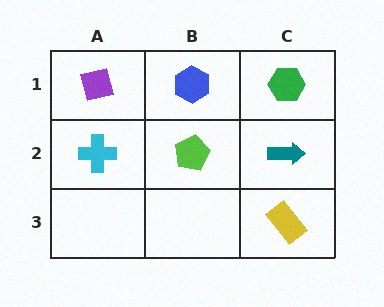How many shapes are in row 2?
3 shapes.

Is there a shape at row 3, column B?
No, that cell is empty.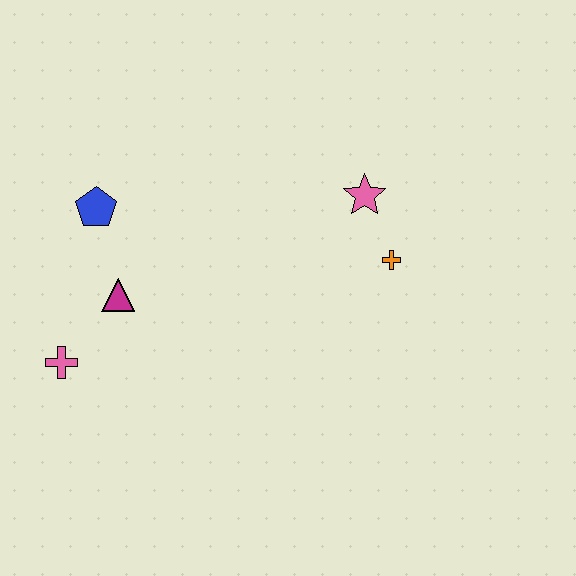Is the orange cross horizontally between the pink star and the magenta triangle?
No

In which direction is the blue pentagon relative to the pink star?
The blue pentagon is to the left of the pink star.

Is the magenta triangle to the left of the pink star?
Yes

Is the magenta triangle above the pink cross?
Yes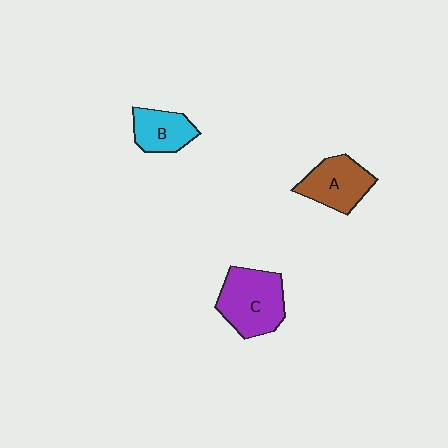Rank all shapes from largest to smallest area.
From largest to smallest: C (purple), A (brown), B (cyan).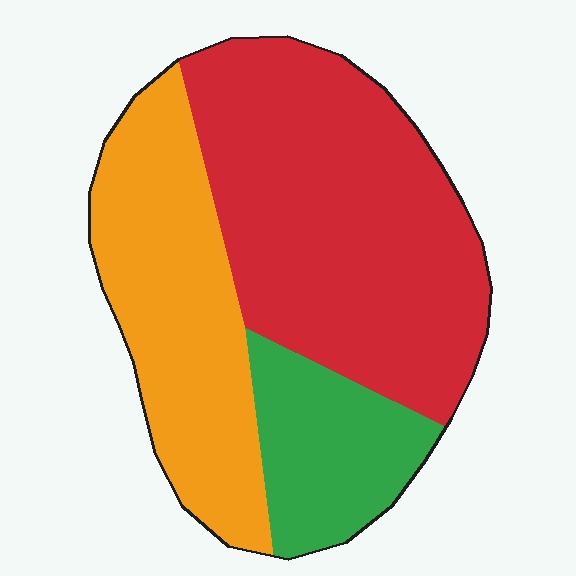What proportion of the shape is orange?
Orange covers 32% of the shape.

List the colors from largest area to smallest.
From largest to smallest: red, orange, green.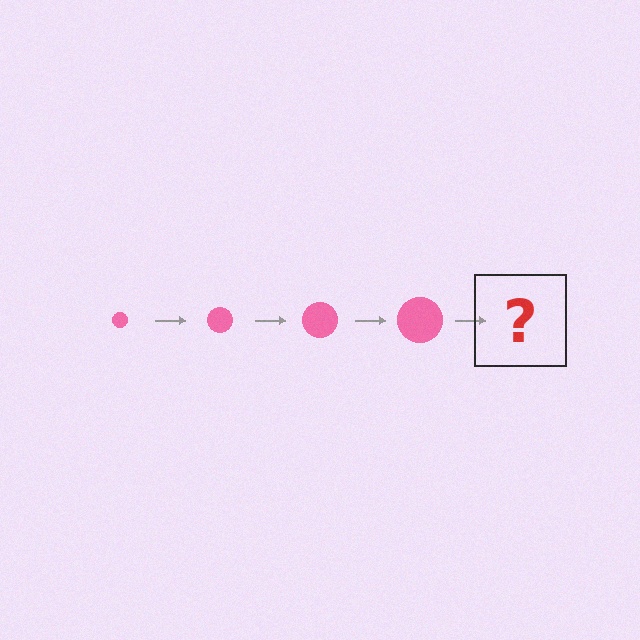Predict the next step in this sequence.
The next step is a pink circle, larger than the previous one.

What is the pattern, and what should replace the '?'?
The pattern is that the circle gets progressively larger each step. The '?' should be a pink circle, larger than the previous one.